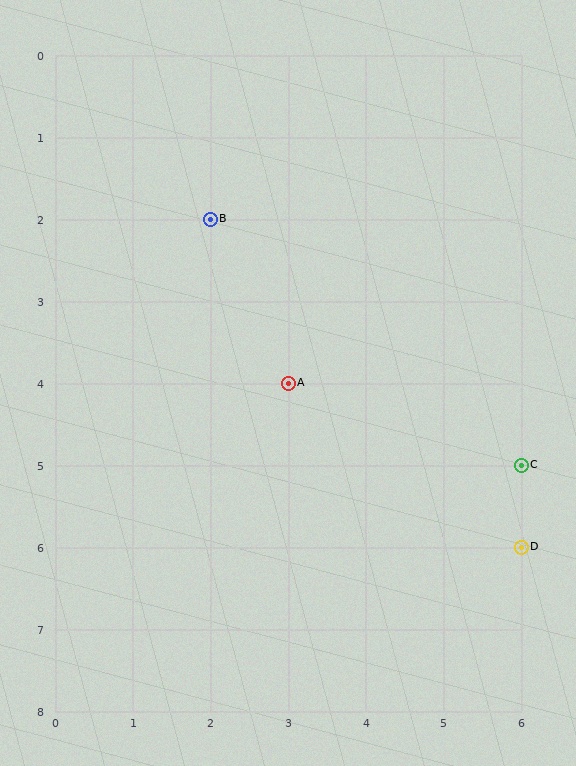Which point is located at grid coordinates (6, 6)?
Point D is at (6, 6).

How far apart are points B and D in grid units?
Points B and D are 4 columns and 4 rows apart (about 5.7 grid units diagonally).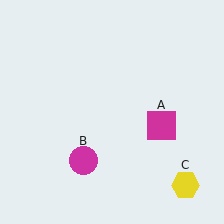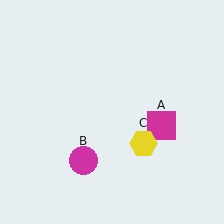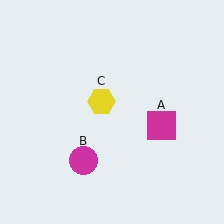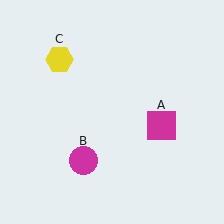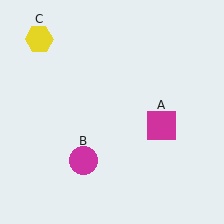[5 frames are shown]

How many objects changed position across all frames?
1 object changed position: yellow hexagon (object C).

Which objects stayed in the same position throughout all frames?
Magenta square (object A) and magenta circle (object B) remained stationary.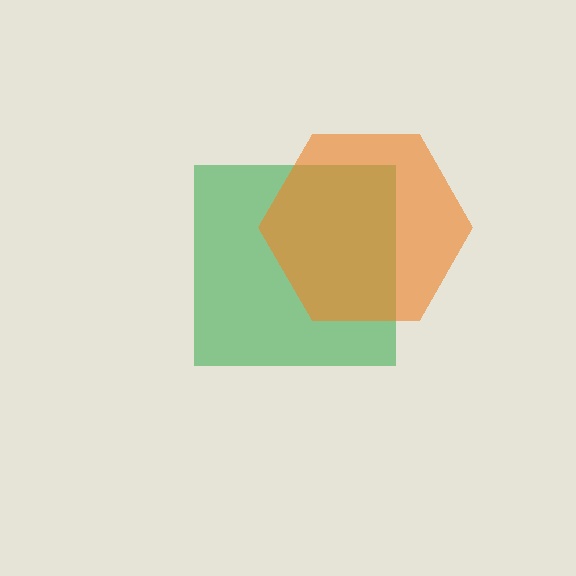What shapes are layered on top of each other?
The layered shapes are: a green square, an orange hexagon.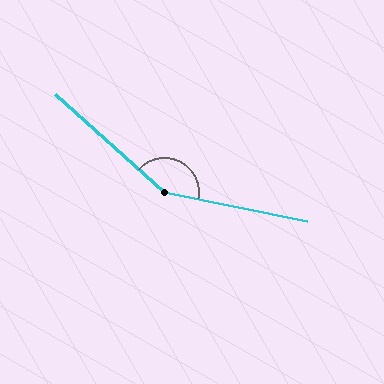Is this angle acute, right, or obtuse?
It is obtuse.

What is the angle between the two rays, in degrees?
Approximately 150 degrees.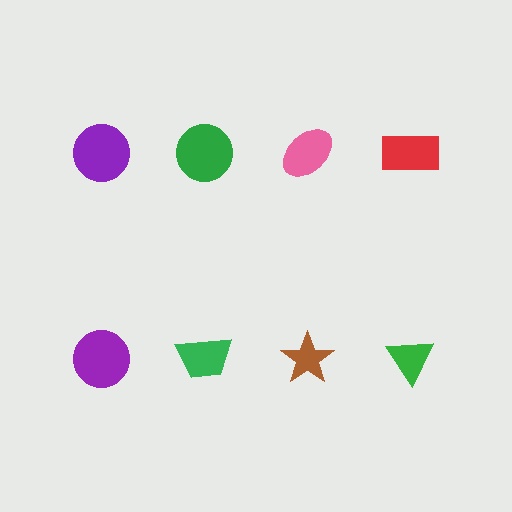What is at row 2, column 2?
A green trapezoid.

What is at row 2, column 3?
A brown star.